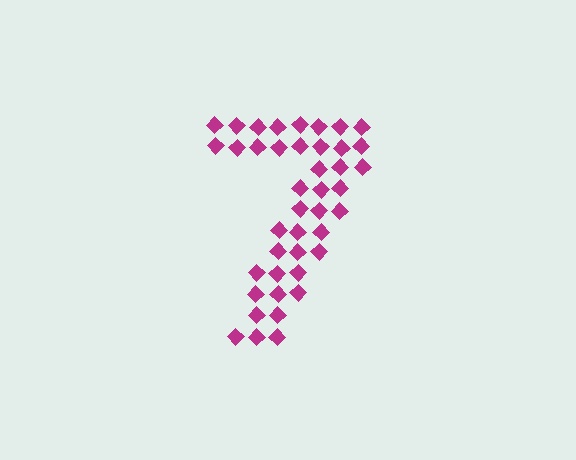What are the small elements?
The small elements are diamonds.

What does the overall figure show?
The overall figure shows the digit 7.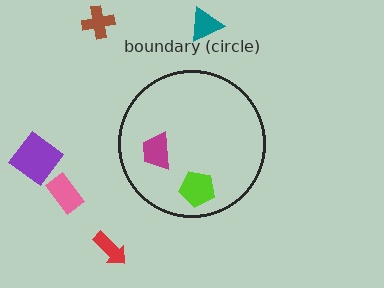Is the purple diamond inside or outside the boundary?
Outside.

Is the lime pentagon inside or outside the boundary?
Inside.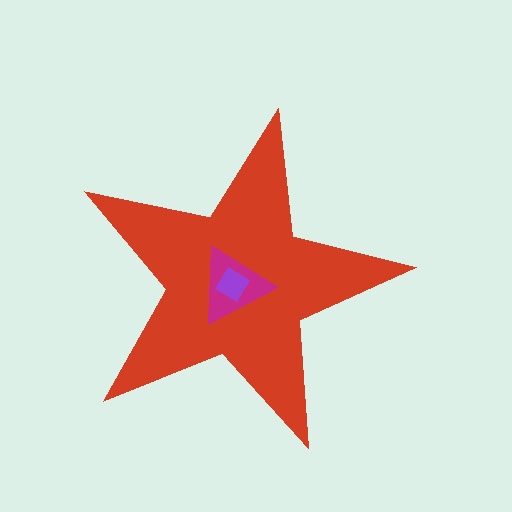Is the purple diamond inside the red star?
Yes.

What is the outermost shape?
The red star.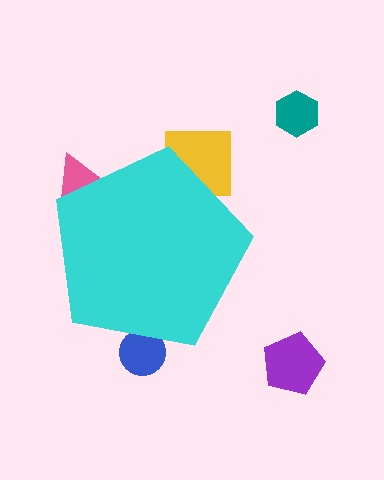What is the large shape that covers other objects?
A cyan pentagon.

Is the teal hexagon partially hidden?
No, the teal hexagon is fully visible.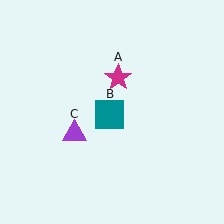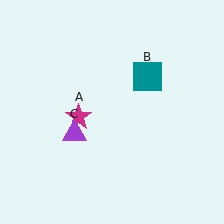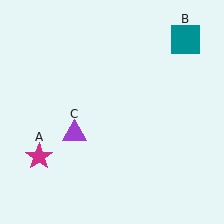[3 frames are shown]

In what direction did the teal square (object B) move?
The teal square (object B) moved up and to the right.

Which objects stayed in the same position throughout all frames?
Purple triangle (object C) remained stationary.